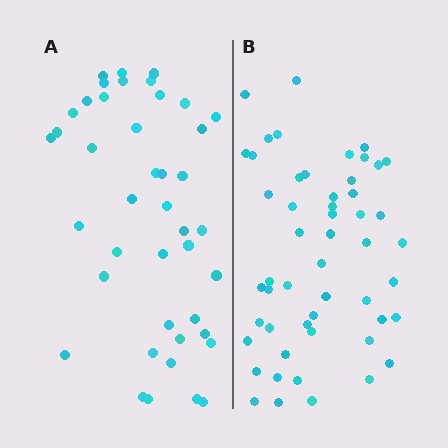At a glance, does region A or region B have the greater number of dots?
Region B (the right region) has more dots.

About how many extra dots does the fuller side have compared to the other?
Region B has roughly 10 or so more dots than region A.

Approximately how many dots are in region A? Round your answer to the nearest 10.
About 40 dots. (The exact count is 42, which rounds to 40.)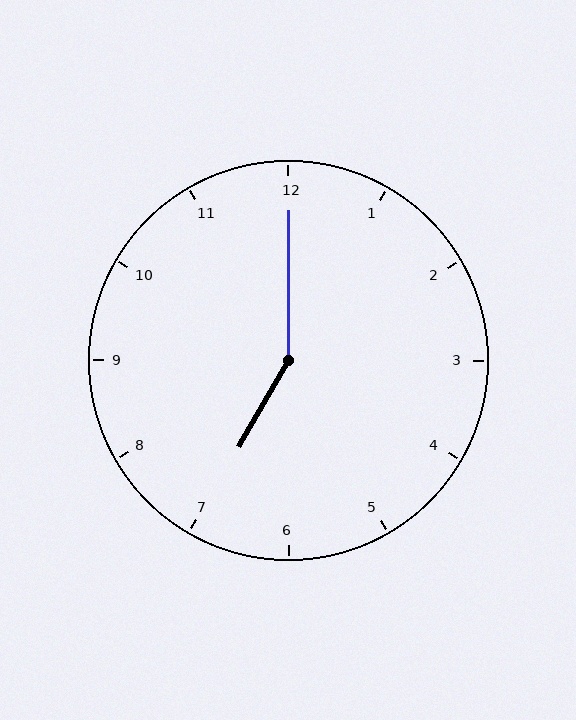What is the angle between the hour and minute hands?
Approximately 150 degrees.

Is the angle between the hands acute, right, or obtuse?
It is obtuse.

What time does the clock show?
7:00.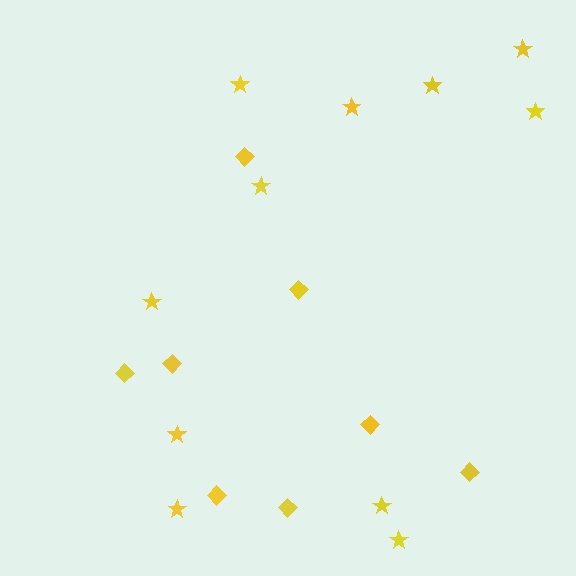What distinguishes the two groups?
There are 2 groups: one group of stars (11) and one group of diamonds (8).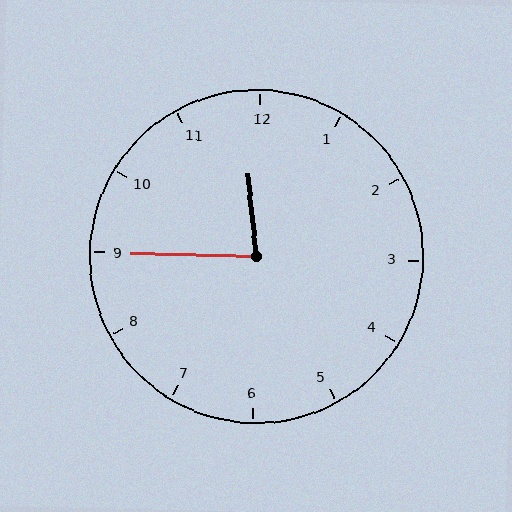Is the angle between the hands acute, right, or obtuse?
It is acute.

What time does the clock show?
11:45.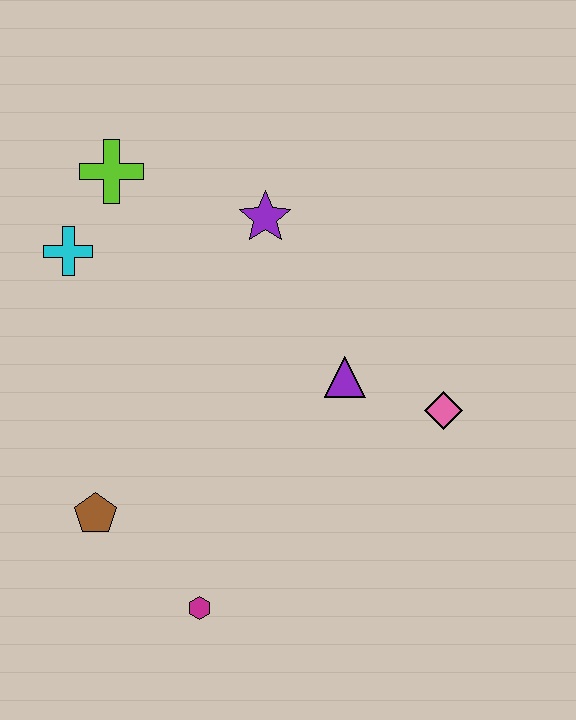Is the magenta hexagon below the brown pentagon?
Yes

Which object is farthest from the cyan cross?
The pink diamond is farthest from the cyan cross.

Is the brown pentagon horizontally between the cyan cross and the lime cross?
Yes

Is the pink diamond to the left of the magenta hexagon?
No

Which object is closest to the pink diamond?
The purple triangle is closest to the pink diamond.